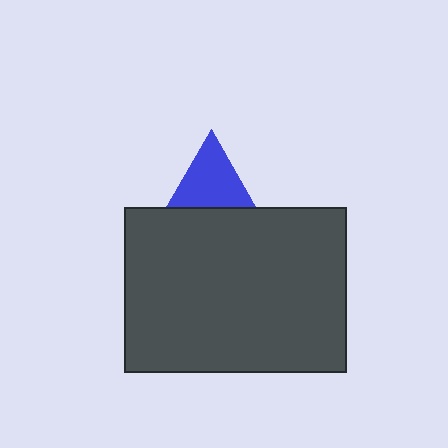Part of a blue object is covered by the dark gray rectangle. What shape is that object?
It is a triangle.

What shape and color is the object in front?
The object in front is a dark gray rectangle.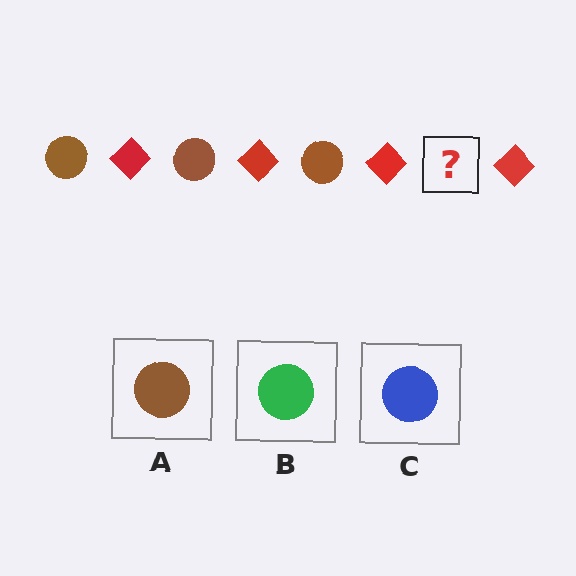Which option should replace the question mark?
Option A.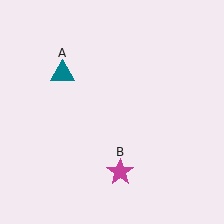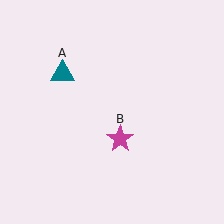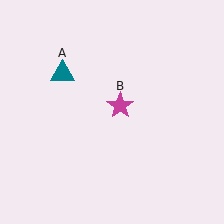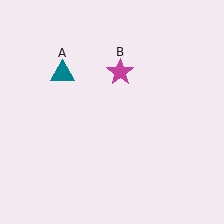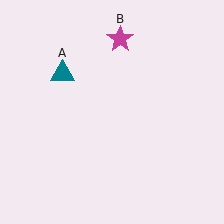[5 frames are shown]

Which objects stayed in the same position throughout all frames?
Teal triangle (object A) remained stationary.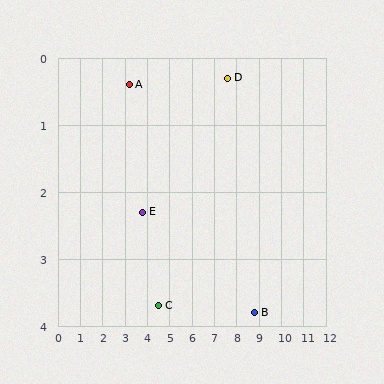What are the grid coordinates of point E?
Point E is at approximately (3.8, 2.3).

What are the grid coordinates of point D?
Point D is at approximately (7.6, 0.3).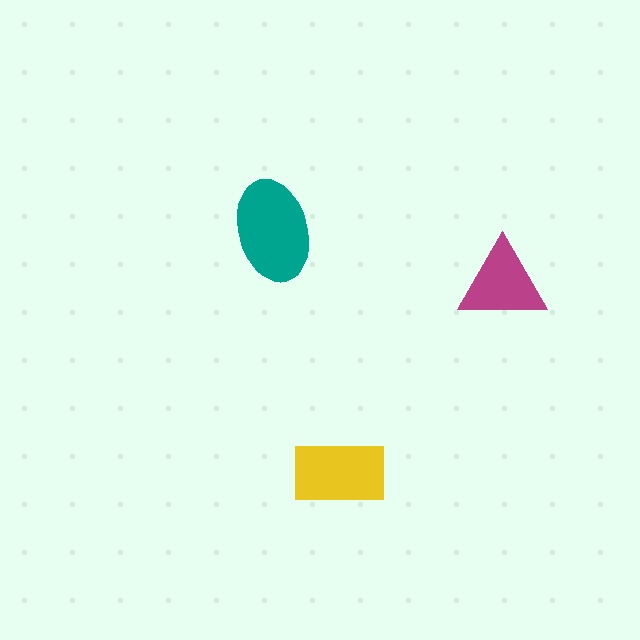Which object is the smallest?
The magenta triangle.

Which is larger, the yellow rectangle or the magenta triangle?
The yellow rectangle.